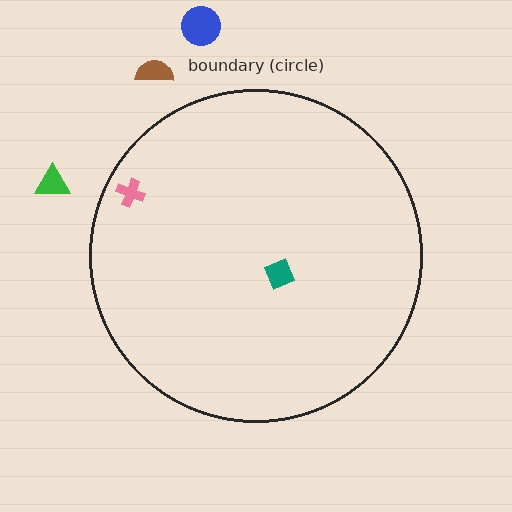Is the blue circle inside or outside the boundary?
Outside.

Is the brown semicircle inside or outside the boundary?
Outside.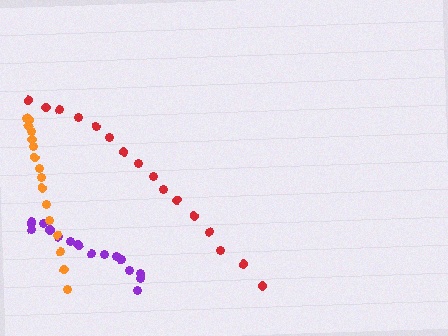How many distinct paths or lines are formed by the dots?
There are 3 distinct paths.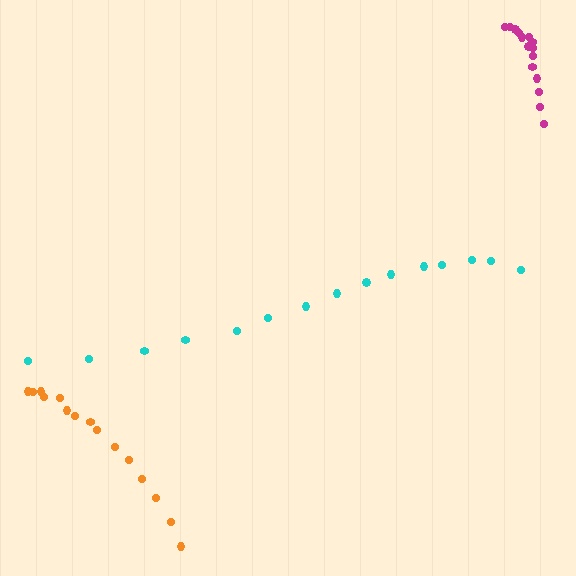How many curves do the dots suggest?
There are 3 distinct paths.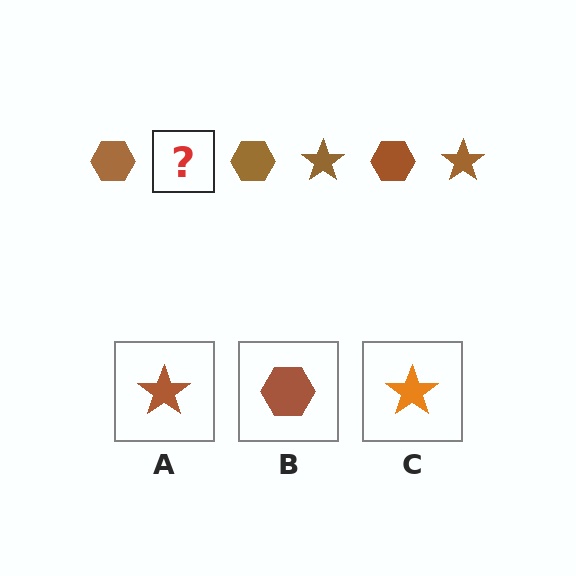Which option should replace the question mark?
Option A.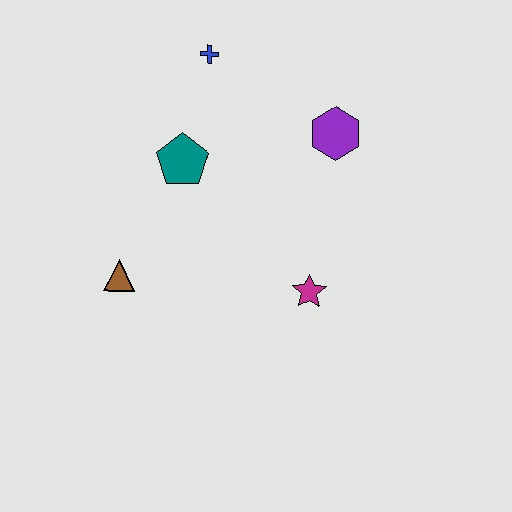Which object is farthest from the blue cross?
The magenta star is farthest from the blue cross.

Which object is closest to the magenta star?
The purple hexagon is closest to the magenta star.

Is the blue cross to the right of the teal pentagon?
Yes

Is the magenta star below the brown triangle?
Yes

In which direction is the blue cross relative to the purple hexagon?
The blue cross is to the left of the purple hexagon.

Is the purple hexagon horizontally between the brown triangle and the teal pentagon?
No